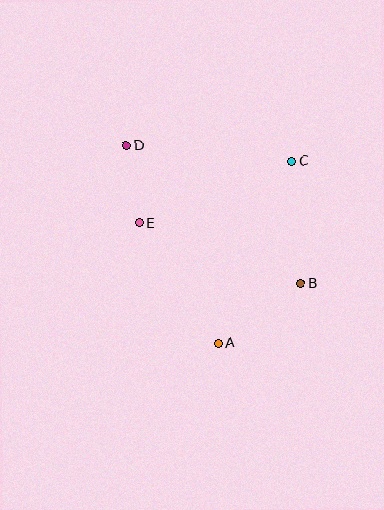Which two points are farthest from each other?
Points B and D are farthest from each other.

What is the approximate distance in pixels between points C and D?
The distance between C and D is approximately 166 pixels.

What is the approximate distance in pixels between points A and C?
The distance between A and C is approximately 196 pixels.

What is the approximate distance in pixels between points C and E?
The distance between C and E is approximately 165 pixels.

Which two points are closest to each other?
Points D and E are closest to each other.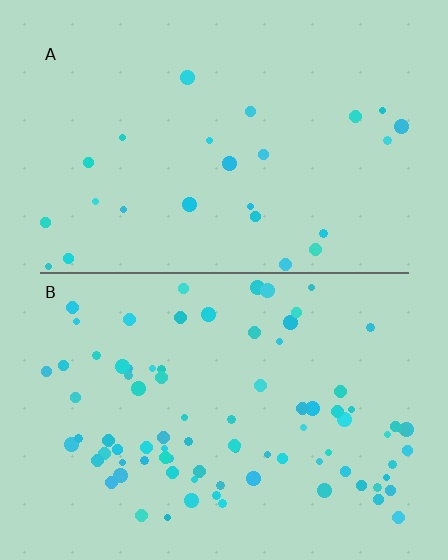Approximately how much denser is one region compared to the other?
Approximately 3.5× — region B over region A.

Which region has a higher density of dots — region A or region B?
B (the bottom).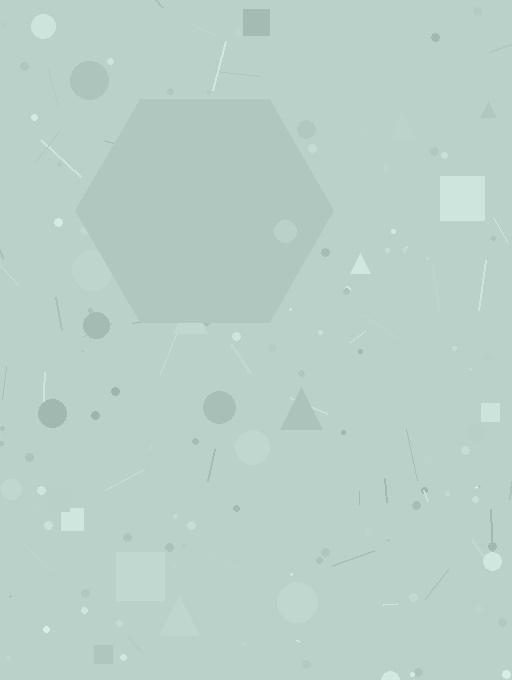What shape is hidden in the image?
A hexagon is hidden in the image.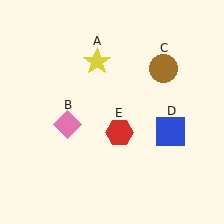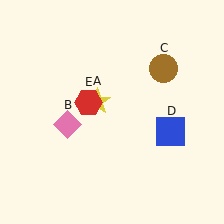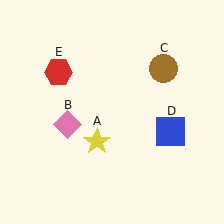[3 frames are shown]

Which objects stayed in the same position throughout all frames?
Pink diamond (object B) and brown circle (object C) and blue square (object D) remained stationary.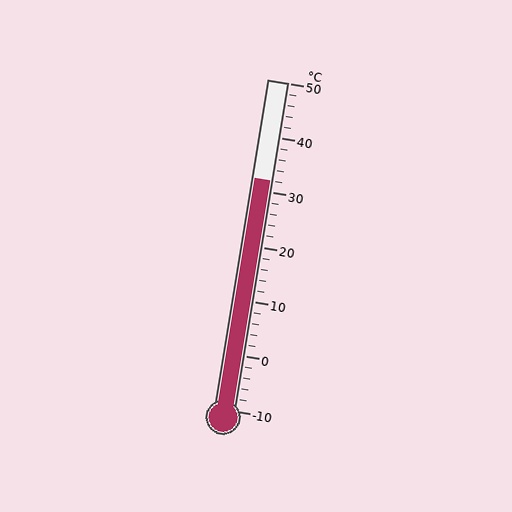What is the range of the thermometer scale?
The thermometer scale ranges from -10°C to 50°C.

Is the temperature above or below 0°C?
The temperature is above 0°C.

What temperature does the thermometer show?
The thermometer shows approximately 32°C.